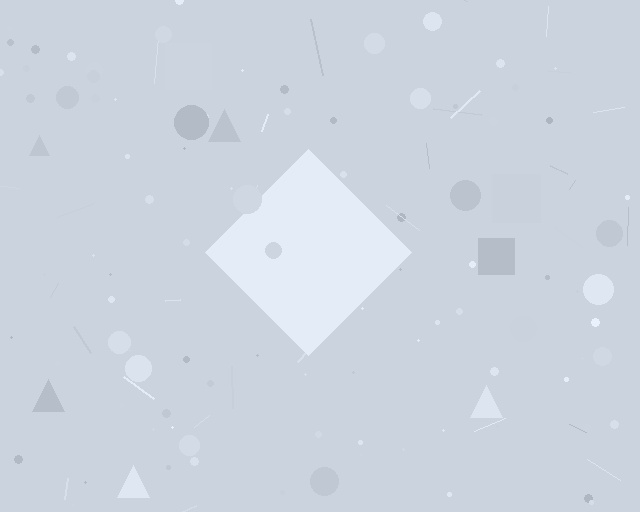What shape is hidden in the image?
A diamond is hidden in the image.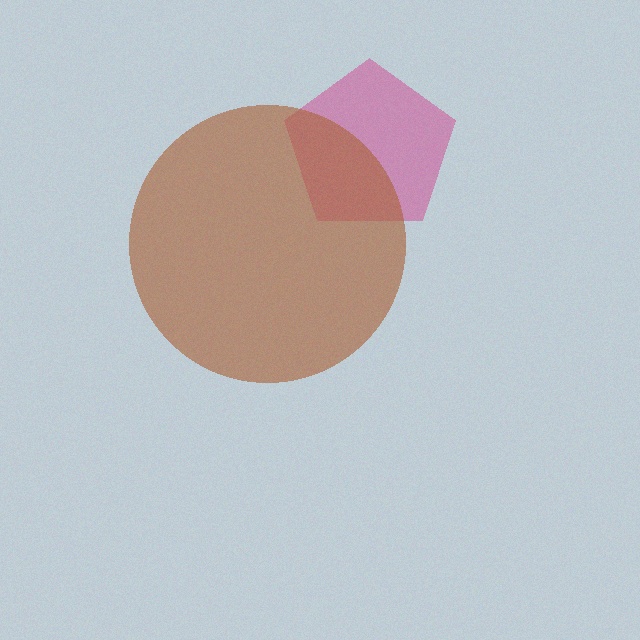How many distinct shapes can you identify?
There are 2 distinct shapes: a magenta pentagon, a brown circle.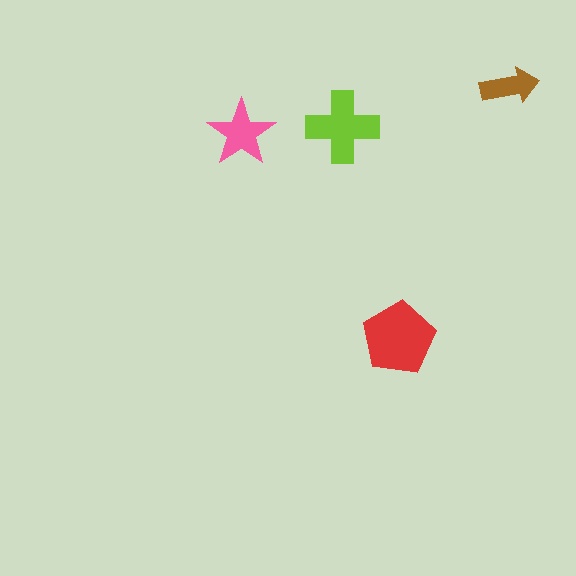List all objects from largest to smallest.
The red pentagon, the lime cross, the pink star, the brown arrow.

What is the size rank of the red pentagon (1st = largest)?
1st.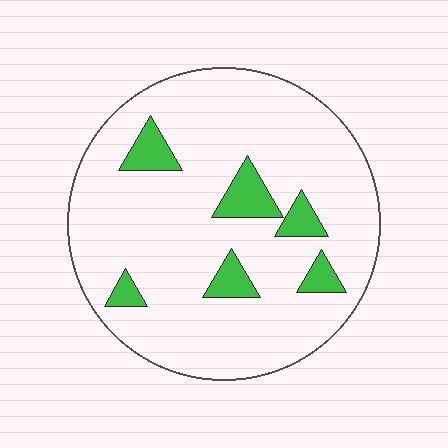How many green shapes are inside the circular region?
6.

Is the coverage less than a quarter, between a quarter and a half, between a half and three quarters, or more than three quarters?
Less than a quarter.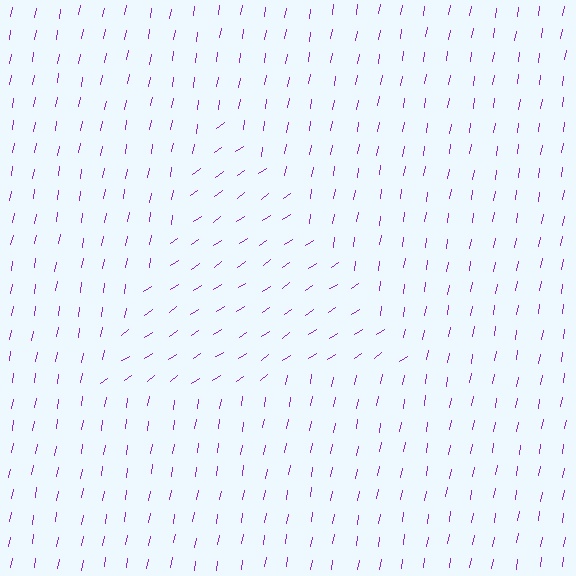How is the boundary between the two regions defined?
The boundary is defined purely by a change in line orientation (approximately 45 degrees difference). All lines are the same color and thickness.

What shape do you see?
I see a triangle.